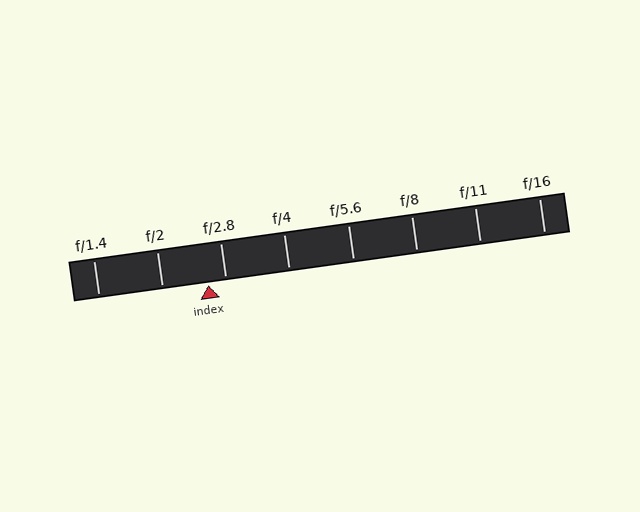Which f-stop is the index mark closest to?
The index mark is closest to f/2.8.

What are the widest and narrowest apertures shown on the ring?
The widest aperture shown is f/1.4 and the narrowest is f/16.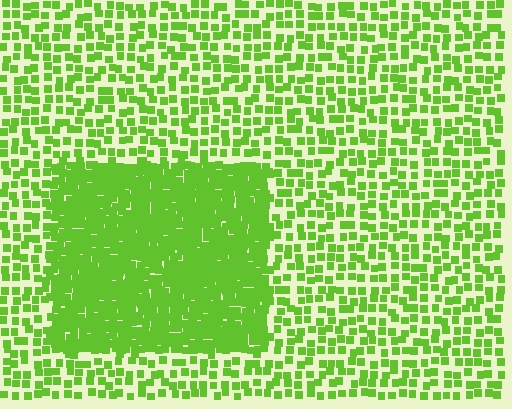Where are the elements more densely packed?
The elements are more densely packed inside the rectangle boundary.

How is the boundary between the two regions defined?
The boundary is defined by a change in element density (approximately 2.6x ratio). All elements are the same color, size, and shape.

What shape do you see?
I see a rectangle.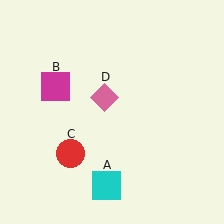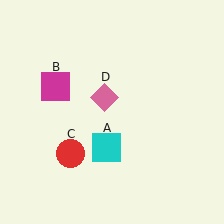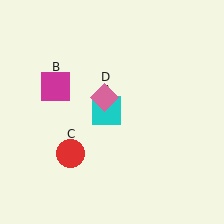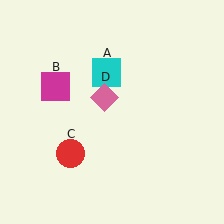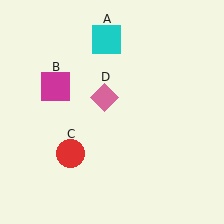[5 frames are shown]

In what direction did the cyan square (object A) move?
The cyan square (object A) moved up.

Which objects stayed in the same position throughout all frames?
Magenta square (object B) and red circle (object C) and pink diamond (object D) remained stationary.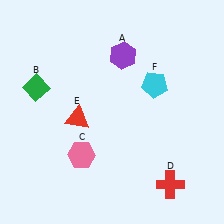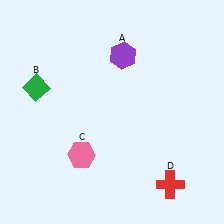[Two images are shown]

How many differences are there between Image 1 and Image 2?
There are 2 differences between the two images.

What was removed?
The cyan pentagon (F), the red triangle (E) were removed in Image 2.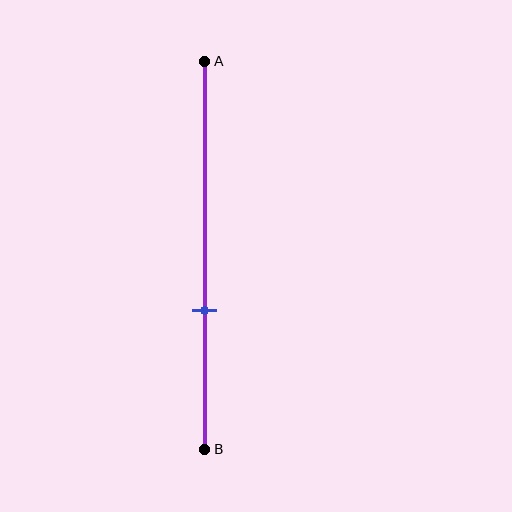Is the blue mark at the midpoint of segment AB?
No, the mark is at about 65% from A, not at the 50% midpoint.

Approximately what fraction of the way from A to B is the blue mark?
The blue mark is approximately 65% of the way from A to B.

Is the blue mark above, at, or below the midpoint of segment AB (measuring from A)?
The blue mark is below the midpoint of segment AB.